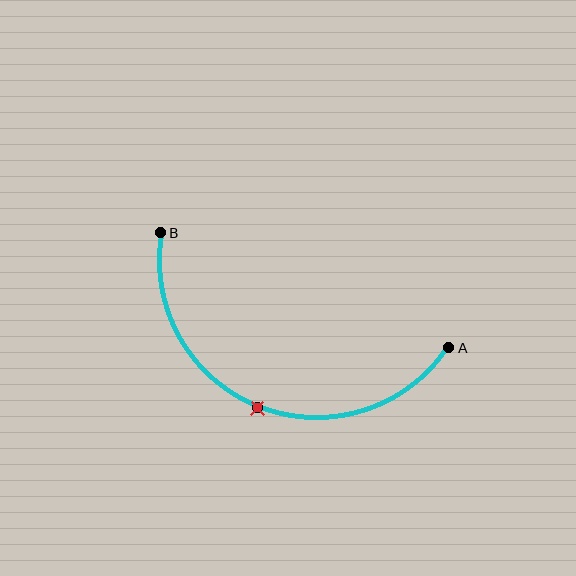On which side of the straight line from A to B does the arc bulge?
The arc bulges below the straight line connecting A and B.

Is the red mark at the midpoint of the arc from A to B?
Yes. The red mark lies on the arc at equal arc-length from both A and B — it is the arc midpoint.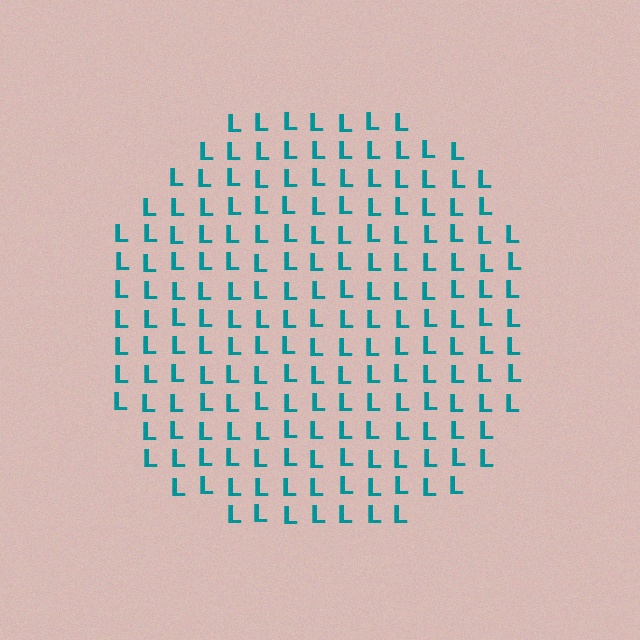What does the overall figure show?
The overall figure shows a circle.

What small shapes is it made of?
It is made of small letter L's.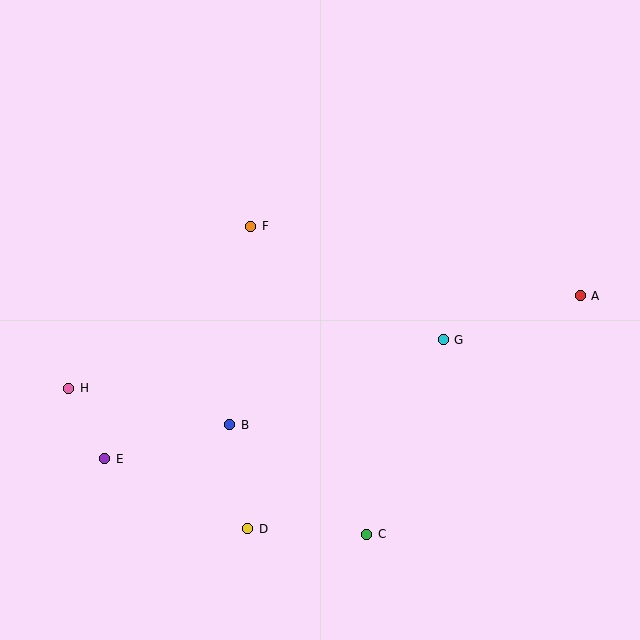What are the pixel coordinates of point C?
Point C is at (367, 534).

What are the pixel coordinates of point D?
Point D is at (248, 529).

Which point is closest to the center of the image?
Point F at (251, 226) is closest to the center.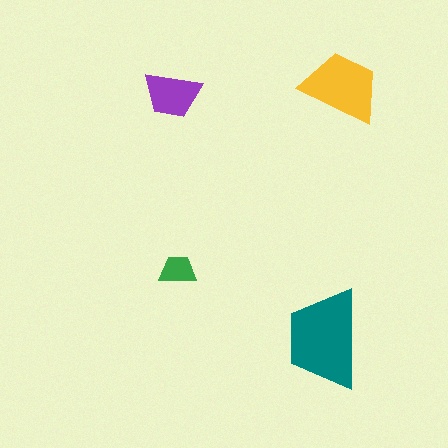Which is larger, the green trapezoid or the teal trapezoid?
The teal one.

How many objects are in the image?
There are 4 objects in the image.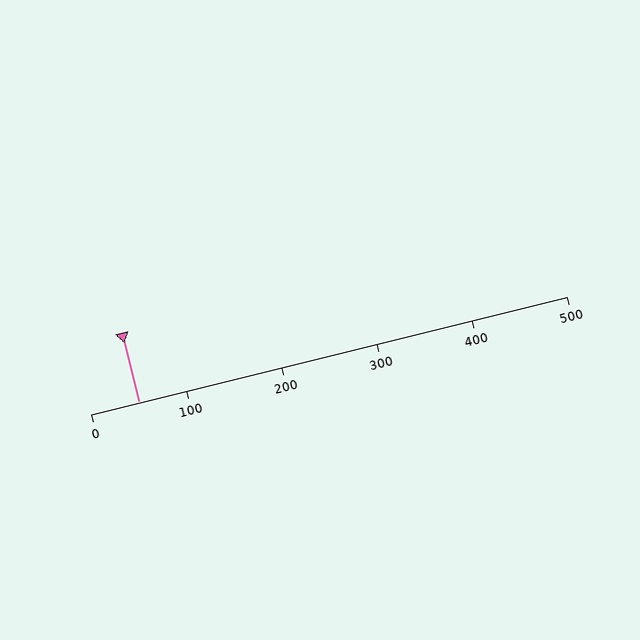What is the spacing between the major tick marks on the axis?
The major ticks are spaced 100 apart.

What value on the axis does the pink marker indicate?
The marker indicates approximately 50.